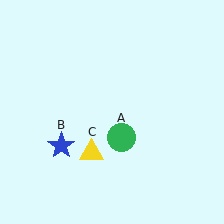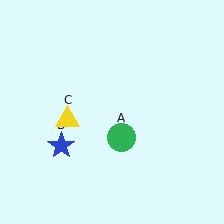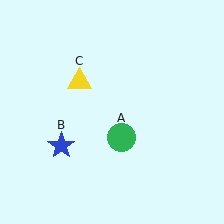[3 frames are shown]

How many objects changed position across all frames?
1 object changed position: yellow triangle (object C).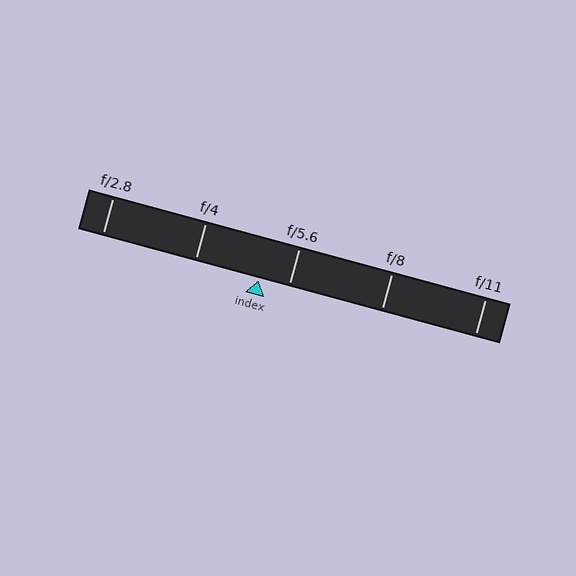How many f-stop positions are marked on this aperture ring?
There are 5 f-stop positions marked.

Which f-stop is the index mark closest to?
The index mark is closest to f/5.6.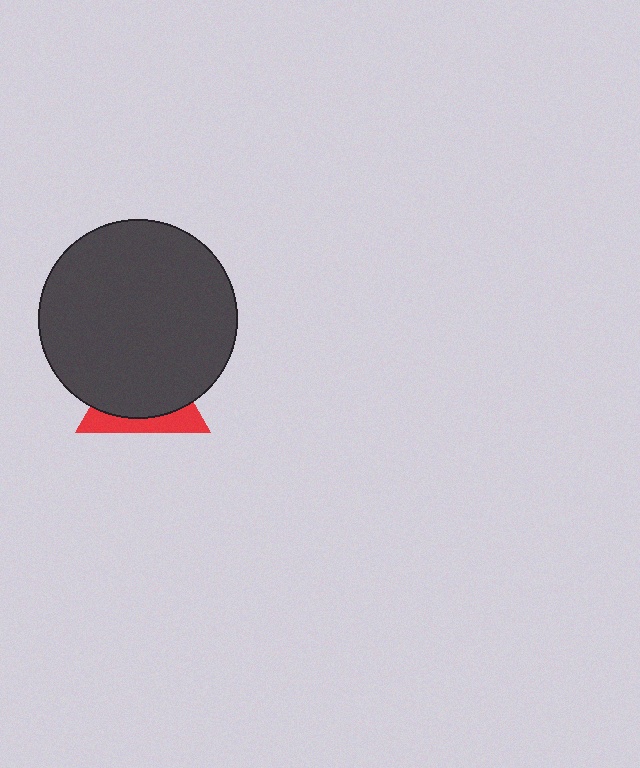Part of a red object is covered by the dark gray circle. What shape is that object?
It is a triangle.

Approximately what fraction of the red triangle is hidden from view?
Roughly 70% of the red triangle is hidden behind the dark gray circle.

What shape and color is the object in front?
The object in front is a dark gray circle.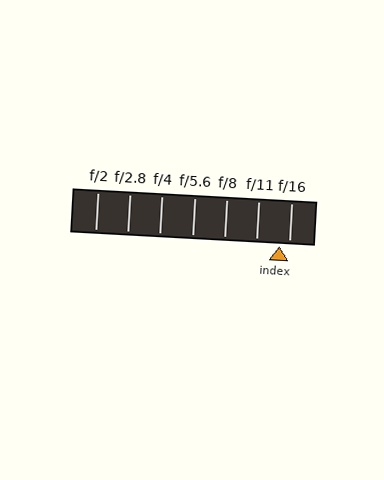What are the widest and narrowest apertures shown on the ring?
The widest aperture shown is f/2 and the narrowest is f/16.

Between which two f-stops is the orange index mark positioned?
The index mark is between f/11 and f/16.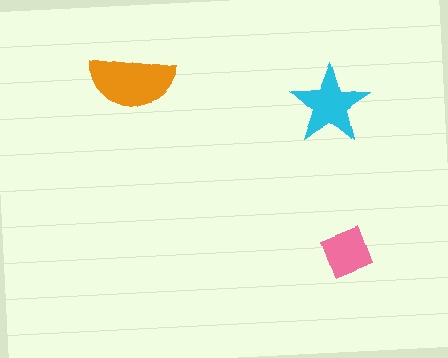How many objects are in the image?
There are 3 objects in the image.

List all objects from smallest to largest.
The pink square, the cyan star, the orange semicircle.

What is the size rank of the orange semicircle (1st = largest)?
1st.